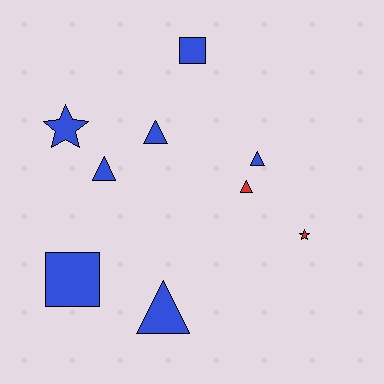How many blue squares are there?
There are 2 blue squares.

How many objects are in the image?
There are 9 objects.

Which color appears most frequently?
Blue, with 7 objects.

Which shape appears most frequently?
Triangle, with 5 objects.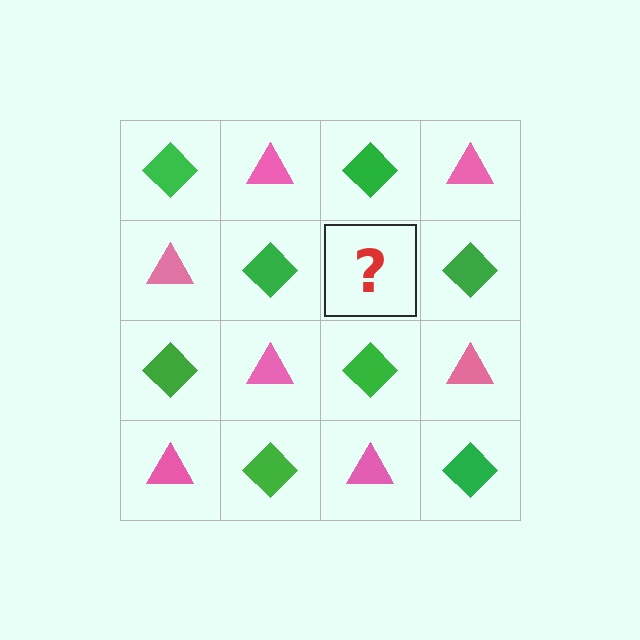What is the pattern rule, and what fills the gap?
The rule is that it alternates green diamond and pink triangle in a checkerboard pattern. The gap should be filled with a pink triangle.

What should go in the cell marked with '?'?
The missing cell should contain a pink triangle.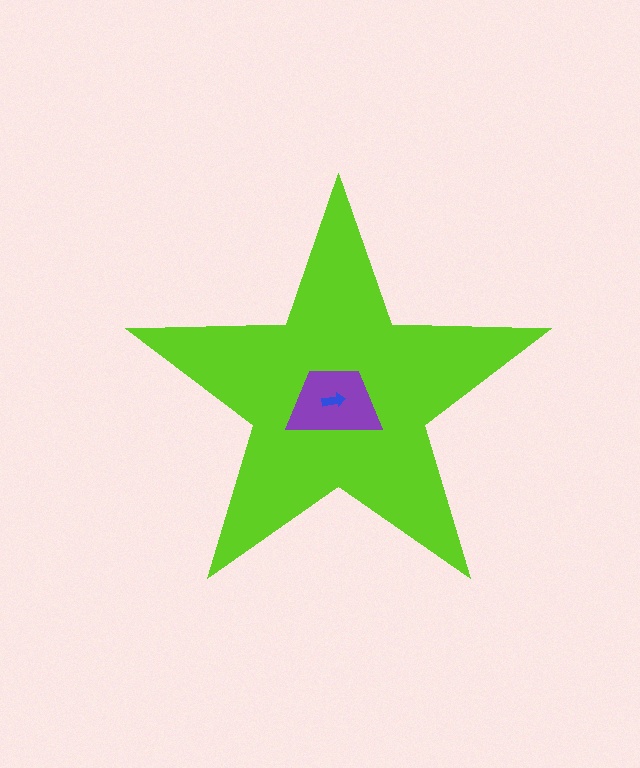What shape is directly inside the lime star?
The purple trapezoid.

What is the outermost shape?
The lime star.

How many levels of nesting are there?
3.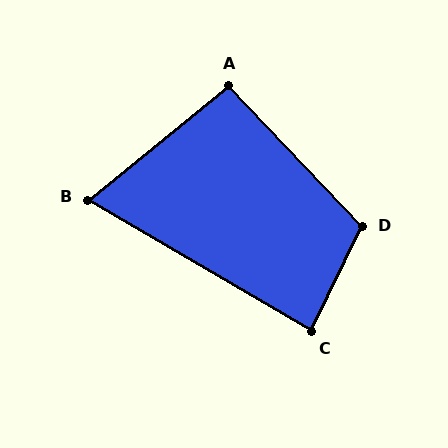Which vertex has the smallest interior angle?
B, at approximately 70 degrees.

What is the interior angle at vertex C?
Approximately 86 degrees (approximately right).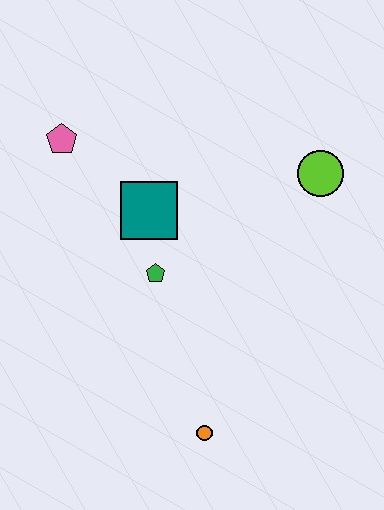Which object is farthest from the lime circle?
The orange circle is farthest from the lime circle.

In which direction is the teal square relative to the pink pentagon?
The teal square is to the right of the pink pentagon.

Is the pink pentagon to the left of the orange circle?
Yes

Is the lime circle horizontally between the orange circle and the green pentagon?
No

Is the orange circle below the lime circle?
Yes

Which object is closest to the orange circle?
The green pentagon is closest to the orange circle.